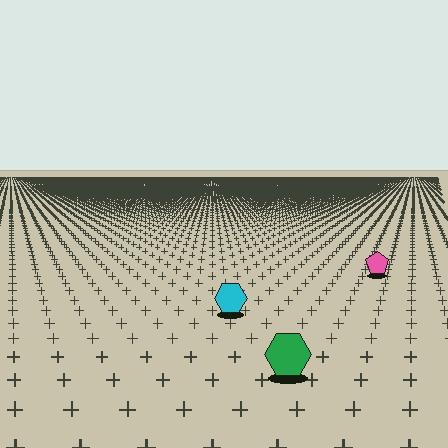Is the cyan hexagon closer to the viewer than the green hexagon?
No. The green hexagon is closer — you can tell from the texture gradient: the ground texture is coarser near it.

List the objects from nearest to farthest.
From nearest to farthest: the green hexagon, the cyan hexagon, the pink pentagon.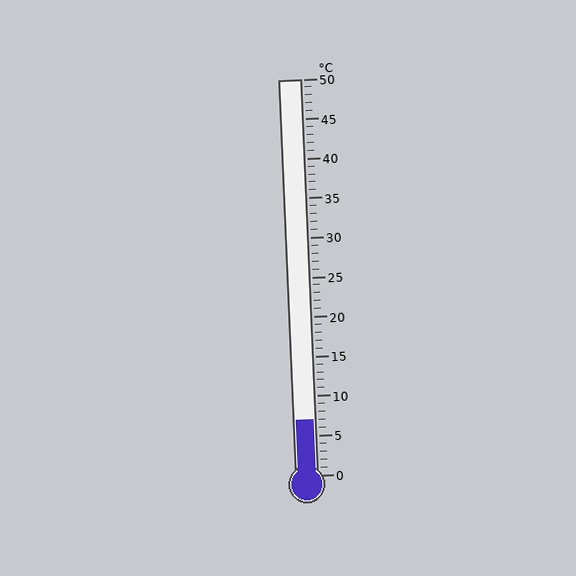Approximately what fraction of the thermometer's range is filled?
The thermometer is filled to approximately 15% of its range.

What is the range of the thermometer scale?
The thermometer scale ranges from 0°C to 50°C.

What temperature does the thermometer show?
The thermometer shows approximately 7°C.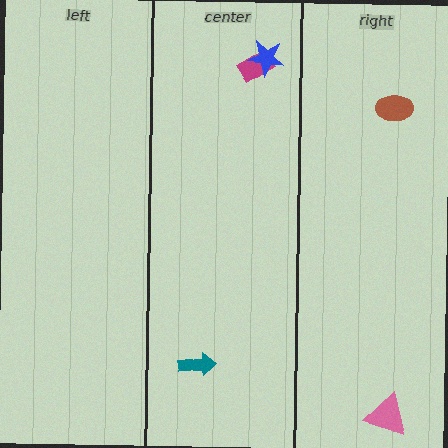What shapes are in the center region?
The teal arrow, the magenta rectangle, the blue star.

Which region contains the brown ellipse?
The right region.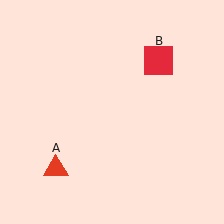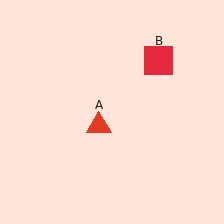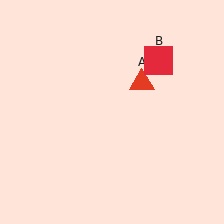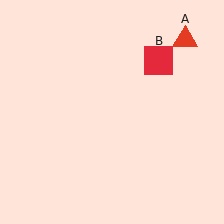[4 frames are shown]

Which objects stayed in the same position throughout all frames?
Red square (object B) remained stationary.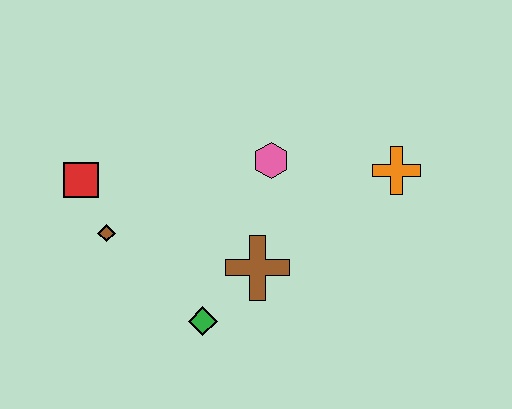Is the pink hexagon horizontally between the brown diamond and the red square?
No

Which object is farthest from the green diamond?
The orange cross is farthest from the green diamond.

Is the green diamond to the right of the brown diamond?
Yes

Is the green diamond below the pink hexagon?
Yes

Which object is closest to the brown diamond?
The red square is closest to the brown diamond.